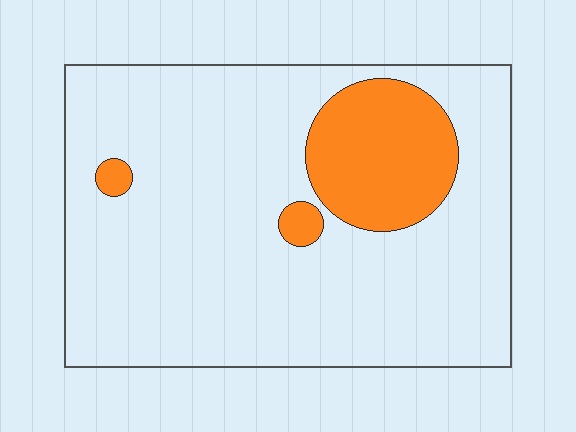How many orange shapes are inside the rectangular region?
3.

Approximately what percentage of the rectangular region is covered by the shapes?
Approximately 15%.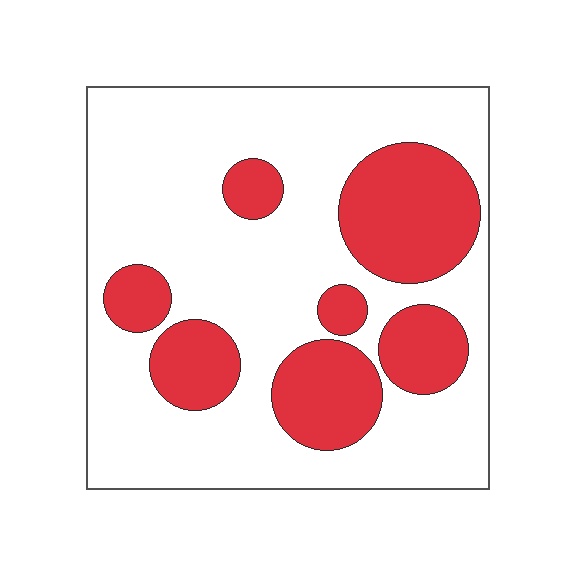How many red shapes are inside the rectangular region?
7.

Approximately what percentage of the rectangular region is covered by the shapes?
Approximately 30%.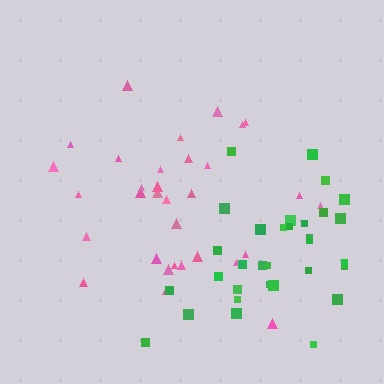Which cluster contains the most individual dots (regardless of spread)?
Pink (32).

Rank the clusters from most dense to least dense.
green, pink.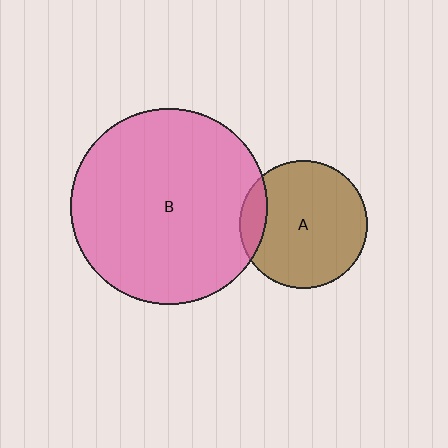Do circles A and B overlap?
Yes.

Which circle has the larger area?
Circle B (pink).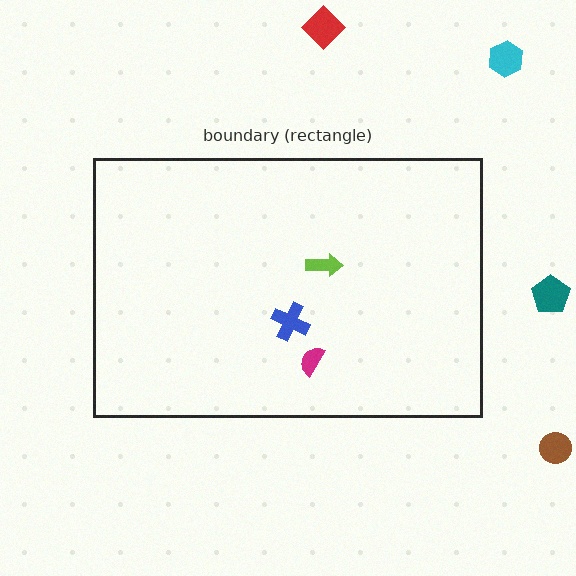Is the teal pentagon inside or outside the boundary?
Outside.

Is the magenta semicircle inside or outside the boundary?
Inside.